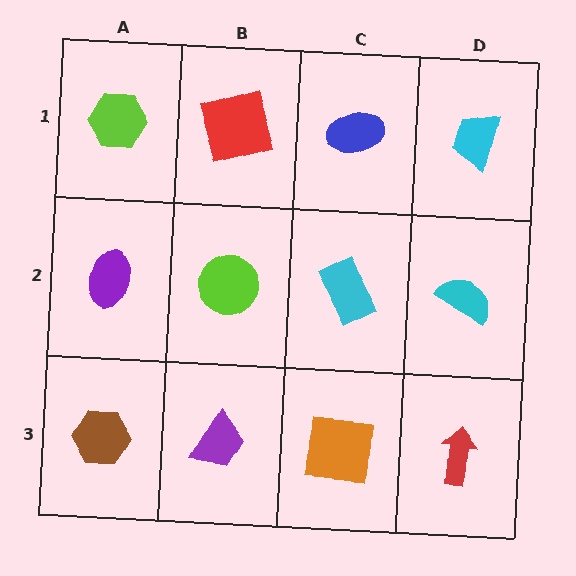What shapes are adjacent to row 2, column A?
A lime hexagon (row 1, column A), a brown hexagon (row 3, column A), a lime circle (row 2, column B).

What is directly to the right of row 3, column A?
A purple trapezoid.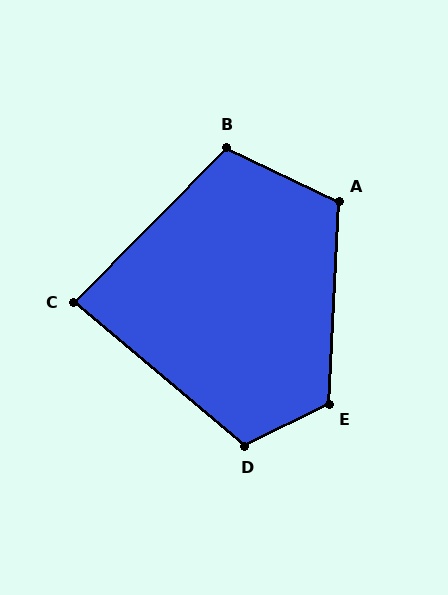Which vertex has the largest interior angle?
E, at approximately 119 degrees.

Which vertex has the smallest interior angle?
C, at approximately 86 degrees.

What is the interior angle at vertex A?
Approximately 113 degrees (obtuse).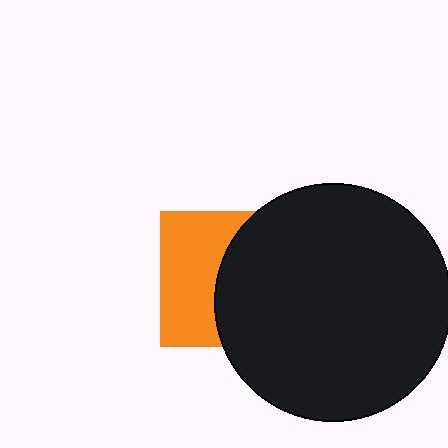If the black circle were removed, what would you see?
You would see the complete orange square.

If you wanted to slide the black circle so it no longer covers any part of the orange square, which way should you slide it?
Slide it right — that is the most direct way to separate the two shapes.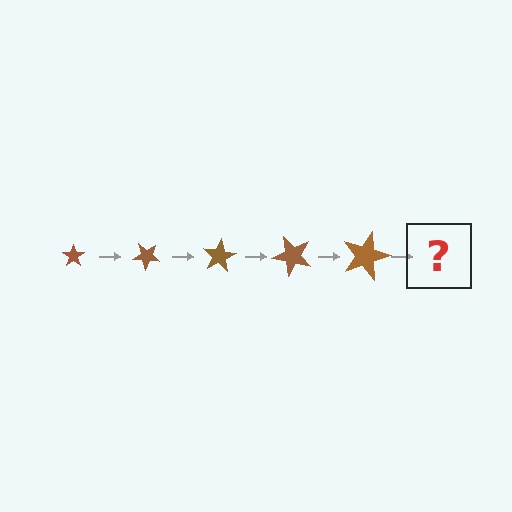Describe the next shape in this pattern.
It should be a star, larger than the previous one and rotated 200 degrees from the start.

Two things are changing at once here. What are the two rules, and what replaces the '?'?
The two rules are that the star grows larger each step and it rotates 40 degrees each step. The '?' should be a star, larger than the previous one and rotated 200 degrees from the start.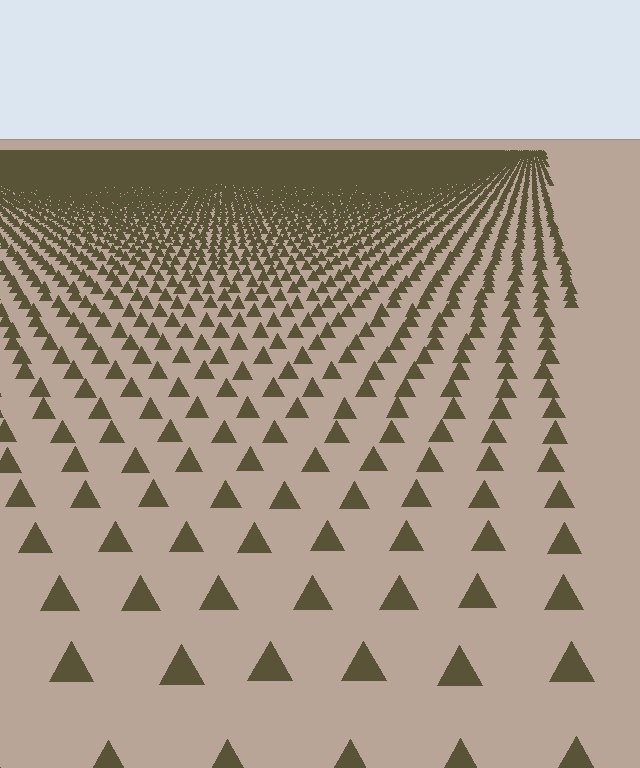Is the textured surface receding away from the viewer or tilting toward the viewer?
The surface is receding away from the viewer. Texture elements get smaller and denser toward the top.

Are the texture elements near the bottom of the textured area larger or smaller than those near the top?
Larger. Near the bottom, elements are closer to the viewer and appear at a bigger on-screen size.